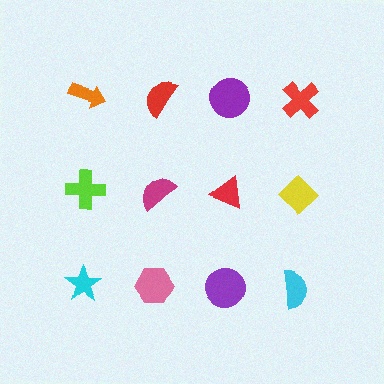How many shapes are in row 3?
4 shapes.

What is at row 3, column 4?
A cyan semicircle.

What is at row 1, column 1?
An orange arrow.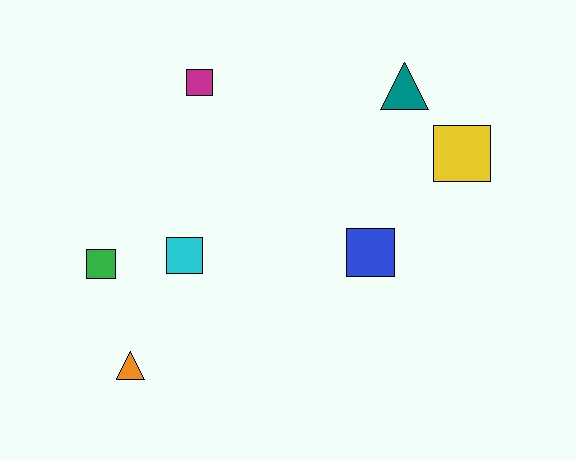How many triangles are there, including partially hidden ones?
There are 2 triangles.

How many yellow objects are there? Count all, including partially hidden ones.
There is 1 yellow object.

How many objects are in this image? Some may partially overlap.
There are 7 objects.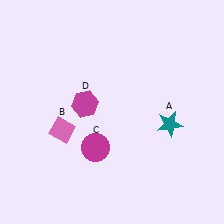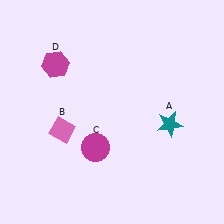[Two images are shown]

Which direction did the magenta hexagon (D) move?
The magenta hexagon (D) moved up.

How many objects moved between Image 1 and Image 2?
1 object moved between the two images.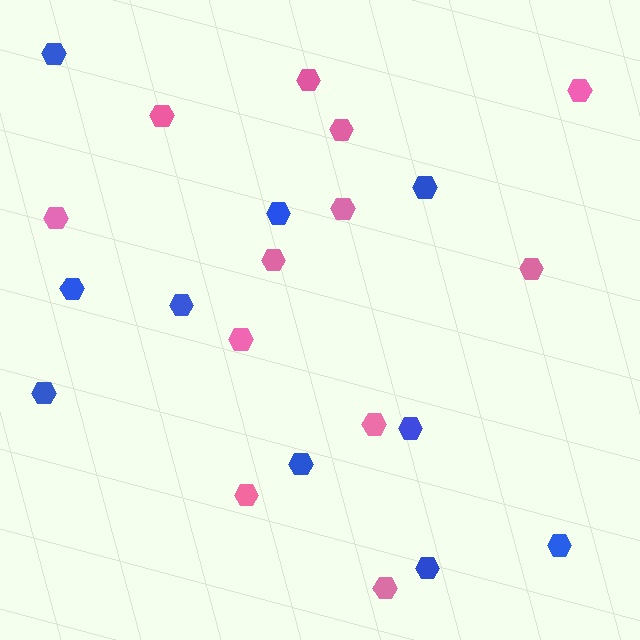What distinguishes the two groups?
There are 2 groups: one group of pink hexagons (12) and one group of blue hexagons (10).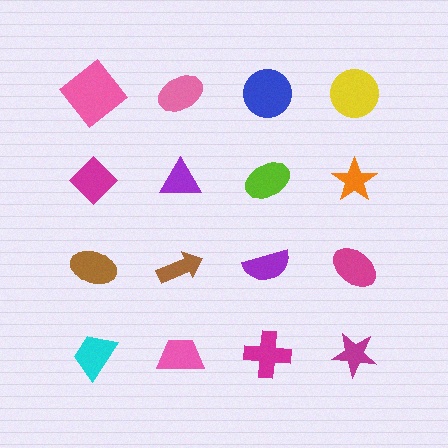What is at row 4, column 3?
A magenta cross.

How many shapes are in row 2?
4 shapes.